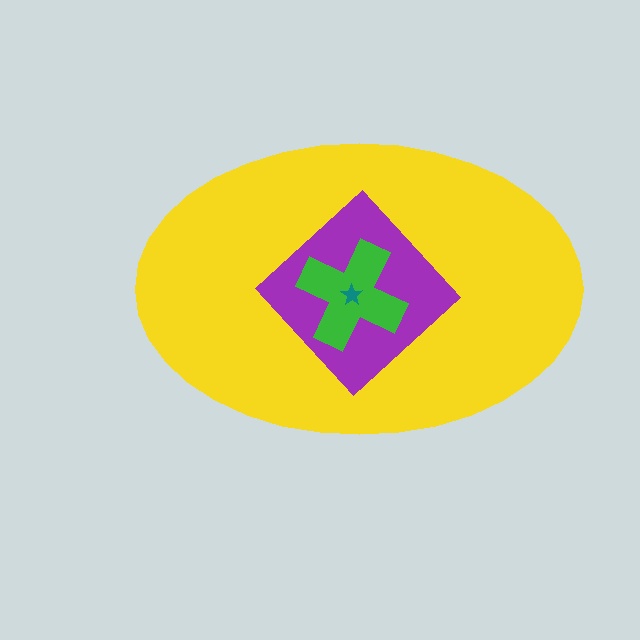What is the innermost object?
The teal star.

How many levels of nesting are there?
4.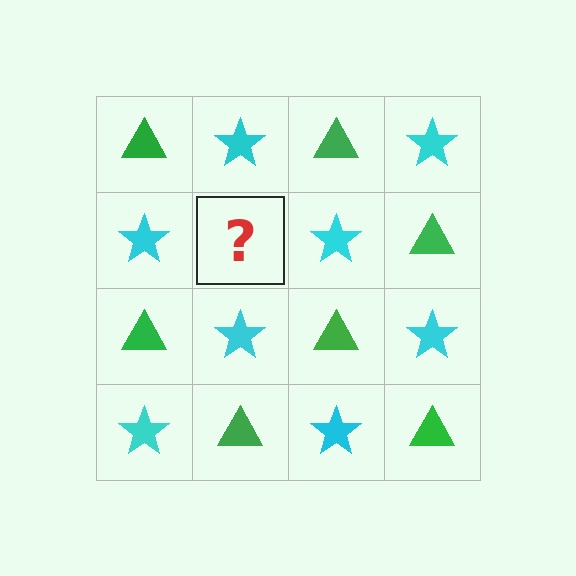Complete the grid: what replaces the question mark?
The question mark should be replaced with a green triangle.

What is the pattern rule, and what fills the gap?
The rule is that it alternates green triangle and cyan star in a checkerboard pattern. The gap should be filled with a green triangle.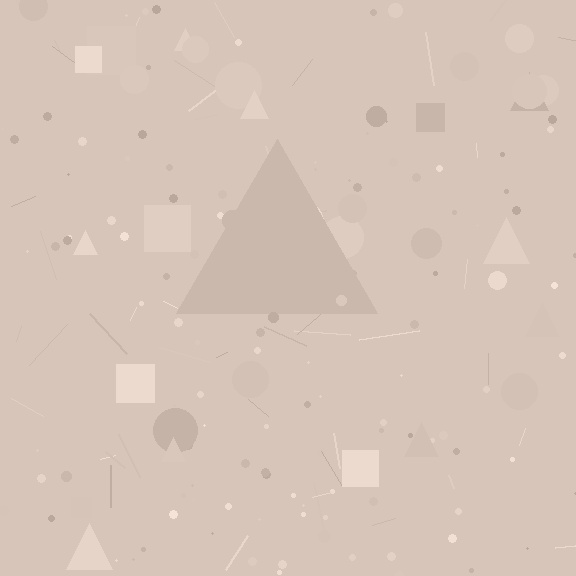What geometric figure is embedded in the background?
A triangle is embedded in the background.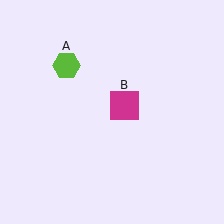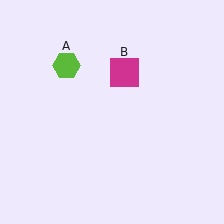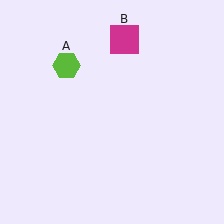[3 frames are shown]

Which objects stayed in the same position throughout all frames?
Lime hexagon (object A) remained stationary.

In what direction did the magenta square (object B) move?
The magenta square (object B) moved up.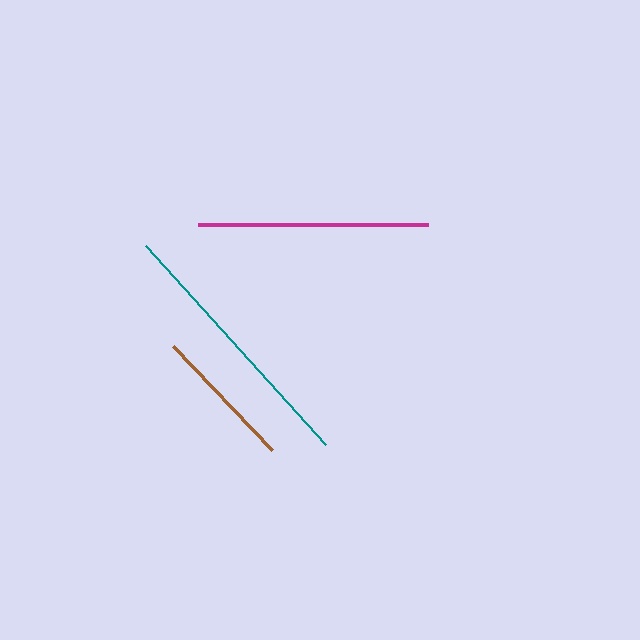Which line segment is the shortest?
The brown line is the shortest at approximately 144 pixels.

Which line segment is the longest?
The teal line is the longest at approximately 269 pixels.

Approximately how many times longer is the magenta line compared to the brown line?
The magenta line is approximately 1.6 times the length of the brown line.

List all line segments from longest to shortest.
From longest to shortest: teal, magenta, brown.